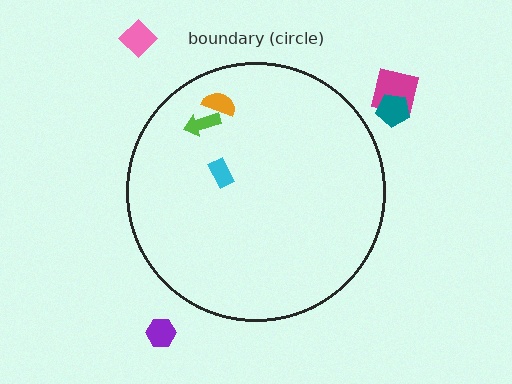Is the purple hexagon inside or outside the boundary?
Outside.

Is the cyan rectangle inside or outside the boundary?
Inside.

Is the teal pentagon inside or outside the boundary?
Outside.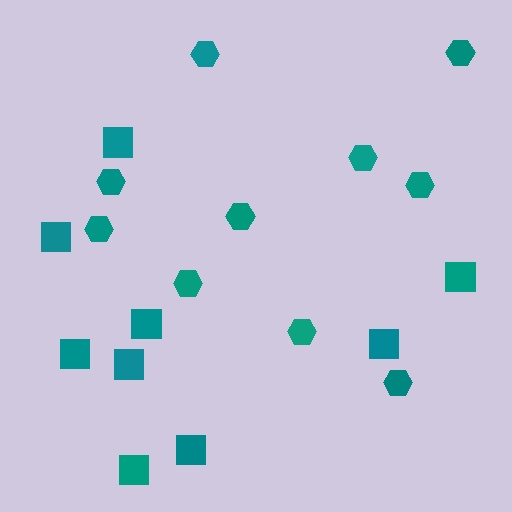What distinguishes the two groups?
There are 2 groups: one group of hexagons (10) and one group of squares (9).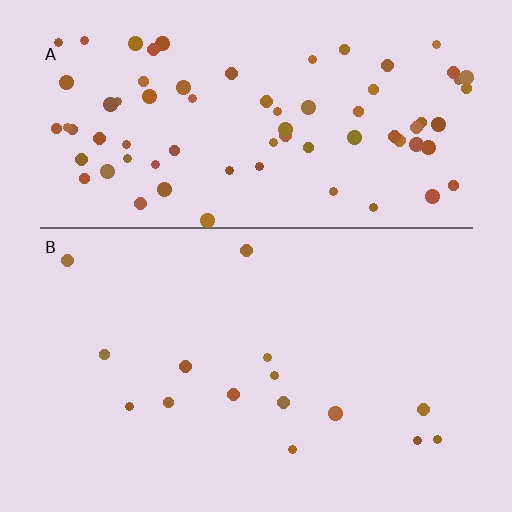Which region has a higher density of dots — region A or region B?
A (the top).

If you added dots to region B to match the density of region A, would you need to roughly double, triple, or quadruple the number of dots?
Approximately quadruple.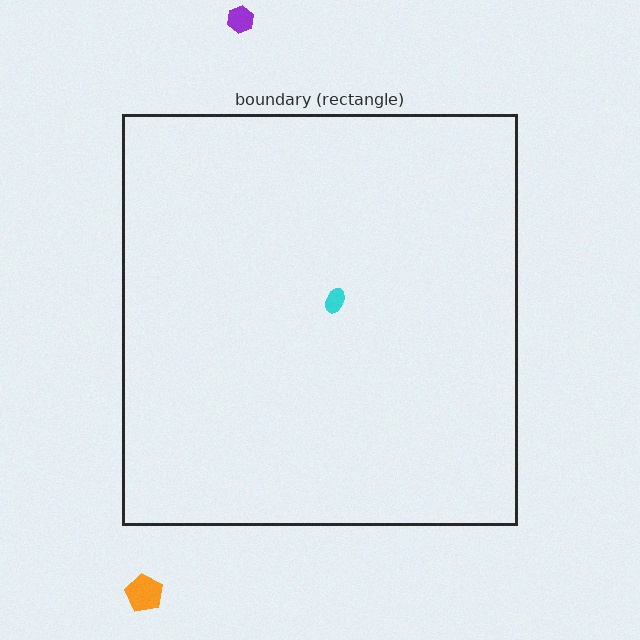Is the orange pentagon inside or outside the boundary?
Outside.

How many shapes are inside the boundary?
1 inside, 2 outside.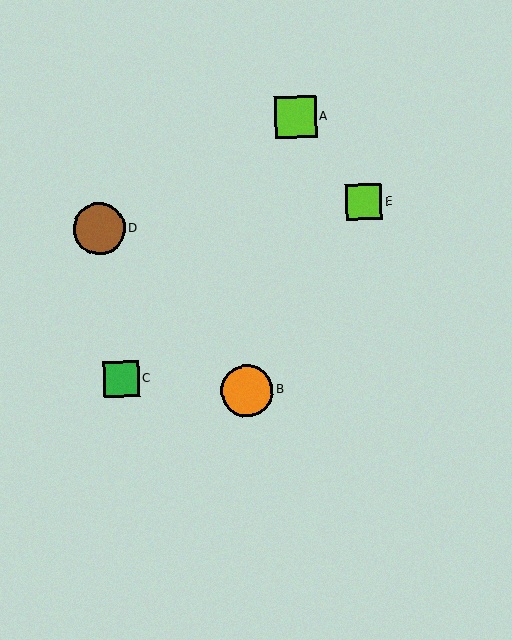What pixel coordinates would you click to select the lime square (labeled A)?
Click at (295, 117) to select the lime square A.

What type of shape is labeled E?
Shape E is a lime square.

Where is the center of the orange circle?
The center of the orange circle is at (247, 391).